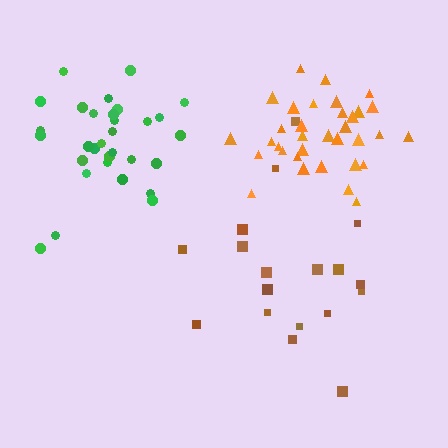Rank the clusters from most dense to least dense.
orange, green, brown.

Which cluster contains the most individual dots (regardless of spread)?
Orange (35).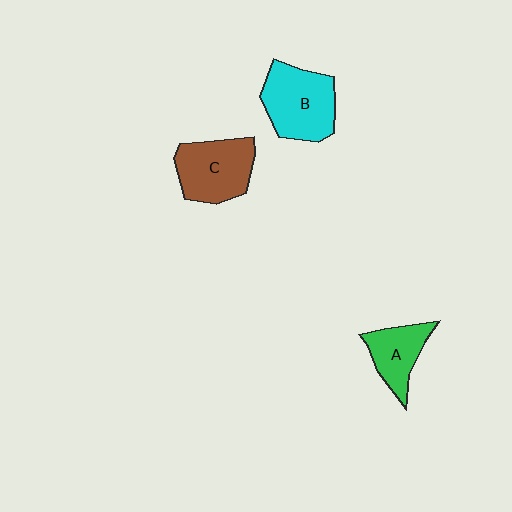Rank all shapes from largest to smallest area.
From largest to smallest: B (cyan), C (brown), A (green).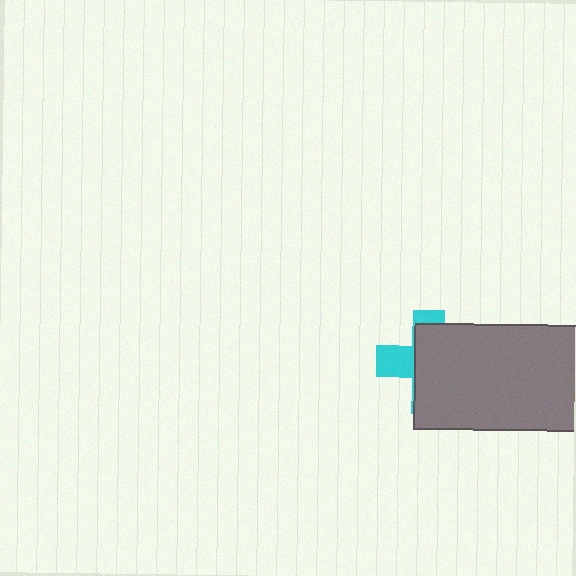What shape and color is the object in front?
The object in front is a gray rectangle.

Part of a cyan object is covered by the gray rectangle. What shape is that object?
It is a cross.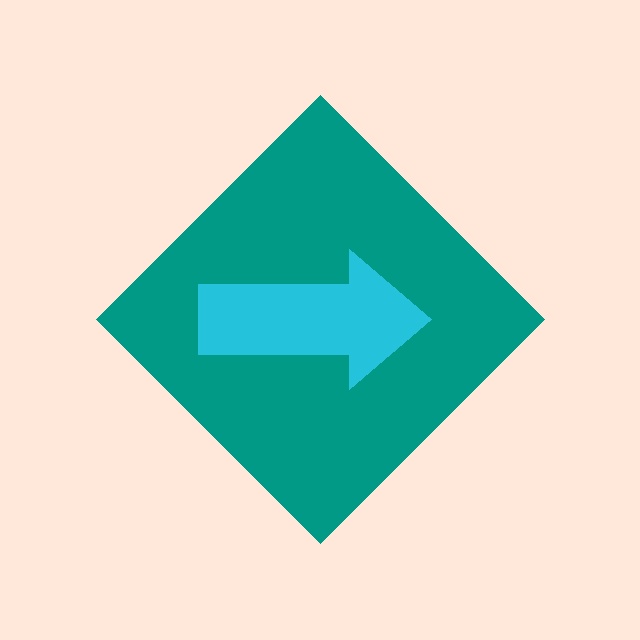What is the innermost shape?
The cyan arrow.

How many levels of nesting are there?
2.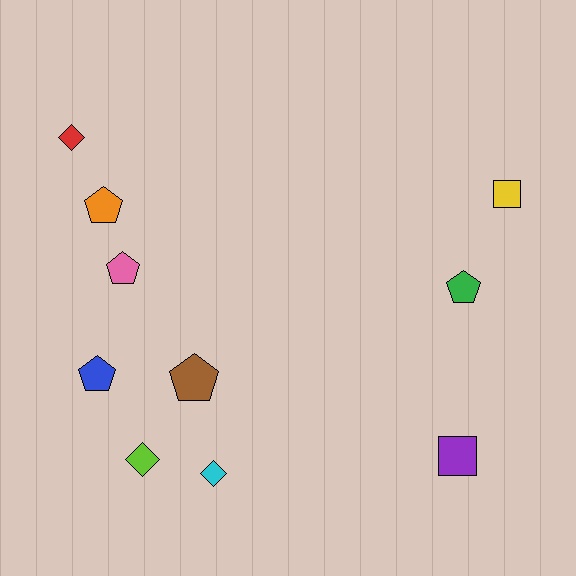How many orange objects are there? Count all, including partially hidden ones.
There is 1 orange object.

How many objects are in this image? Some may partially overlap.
There are 10 objects.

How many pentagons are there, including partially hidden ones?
There are 5 pentagons.